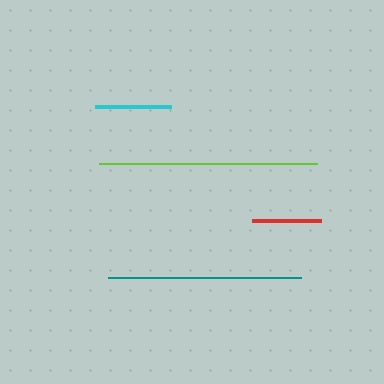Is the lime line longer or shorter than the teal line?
The lime line is longer than the teal line.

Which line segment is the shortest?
The red line is the shortest at approximately 69 pixels.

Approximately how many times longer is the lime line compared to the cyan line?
The lime line is approximately 2.9 times the length of the cyan line.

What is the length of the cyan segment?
The cyan segment is approximately 76 pixels long.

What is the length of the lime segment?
The lime segment is approximately 218 pixels long.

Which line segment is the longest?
The lime line is the longest at approximately 218 pixels.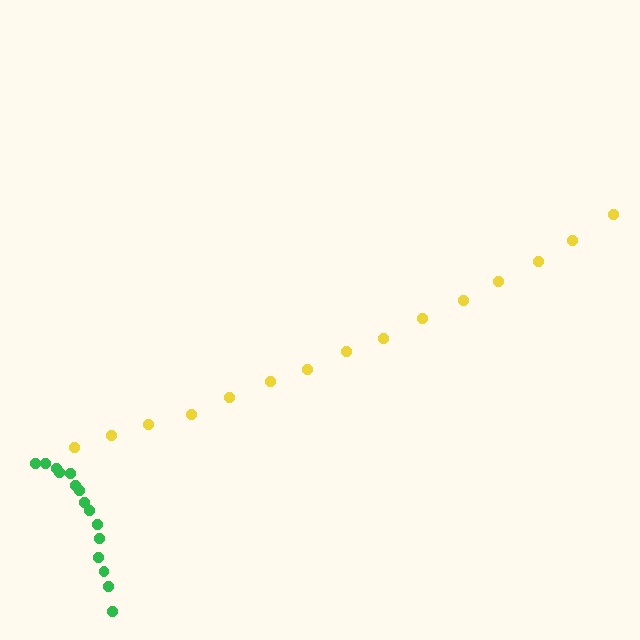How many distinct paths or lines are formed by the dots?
There are 2 distinct paths.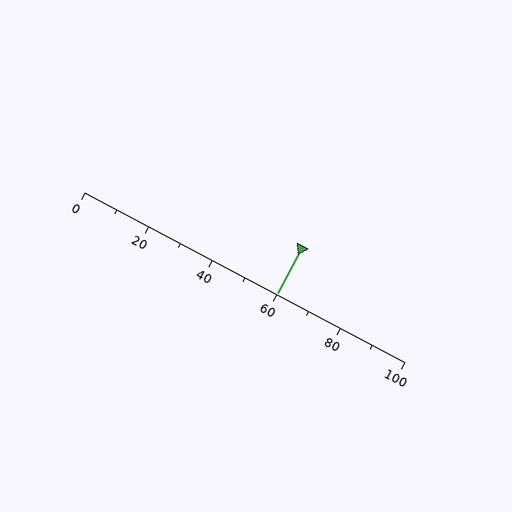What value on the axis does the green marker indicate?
The marker indicates approximately 60.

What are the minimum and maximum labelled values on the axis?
The axis runs from 0 to 100.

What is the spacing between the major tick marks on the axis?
The major ticks are spaced 20 apart.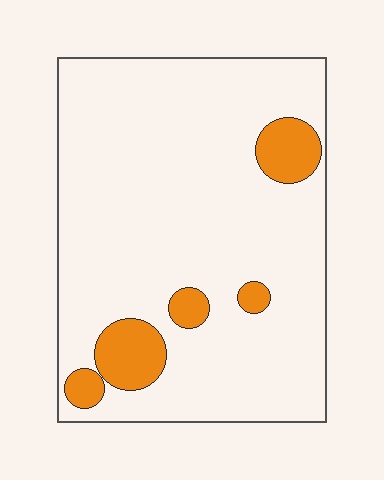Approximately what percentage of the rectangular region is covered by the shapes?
Approximately 10%.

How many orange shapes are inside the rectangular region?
5.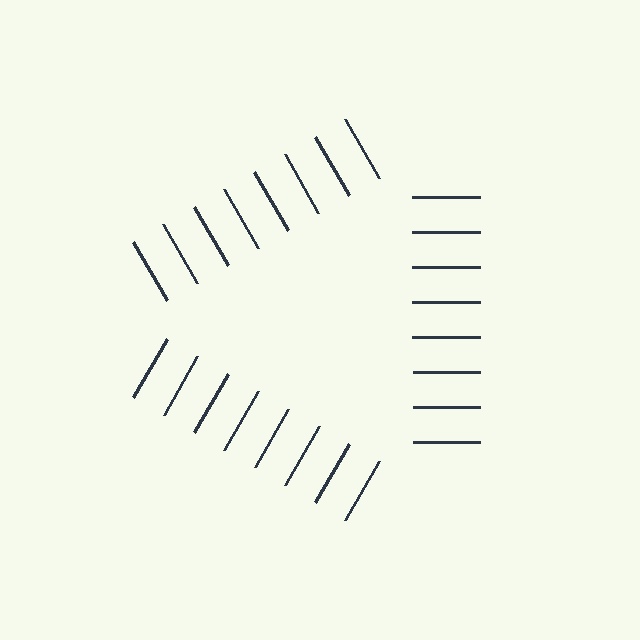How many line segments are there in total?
24 — 8 along each of the 3 edges.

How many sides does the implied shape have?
3 sides — the line-ends trace a triangle.